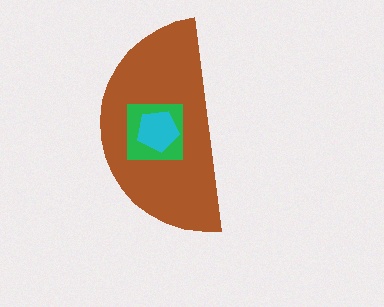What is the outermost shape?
The brown semicircle.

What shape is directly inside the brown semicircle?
The green square.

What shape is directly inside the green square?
The cyan pentagon.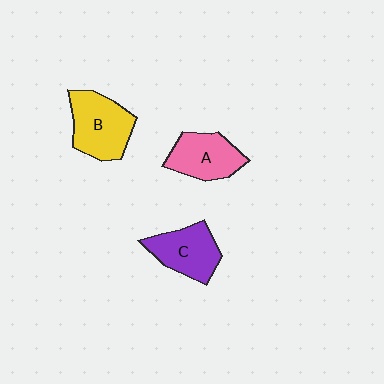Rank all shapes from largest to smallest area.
From largest to smallest: B (yellow), C (purple), A (pink).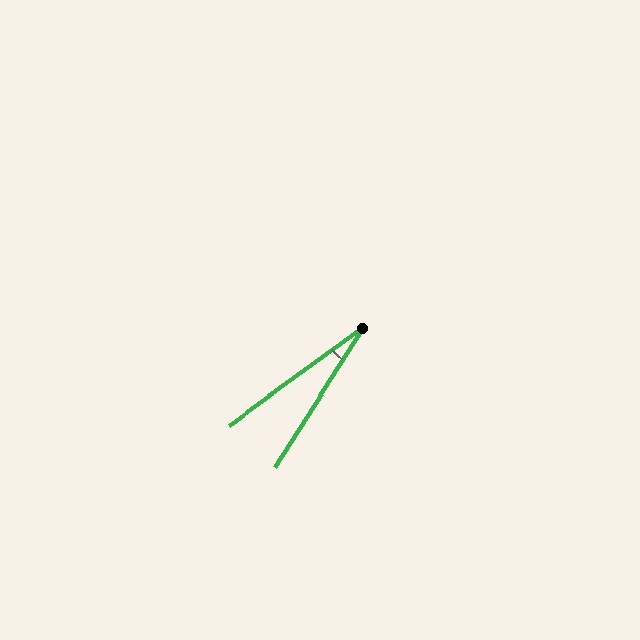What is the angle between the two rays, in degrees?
Approximately 21 degrees.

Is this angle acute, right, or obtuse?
It is acute.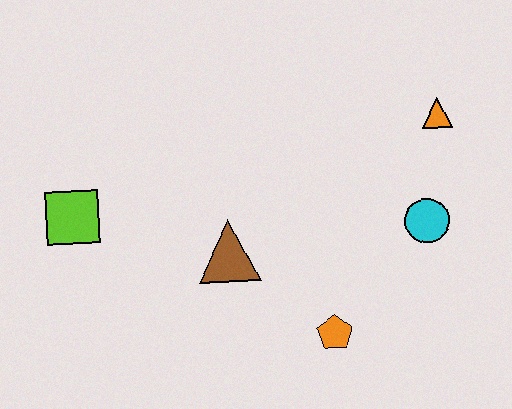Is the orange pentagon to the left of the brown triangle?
No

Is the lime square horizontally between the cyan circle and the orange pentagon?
No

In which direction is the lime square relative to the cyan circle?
The lime square is to the left of the cyan circle.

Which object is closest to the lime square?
The brown triangle is closest to the lime square.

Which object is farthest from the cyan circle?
The lime square is farthest from the cyan circle.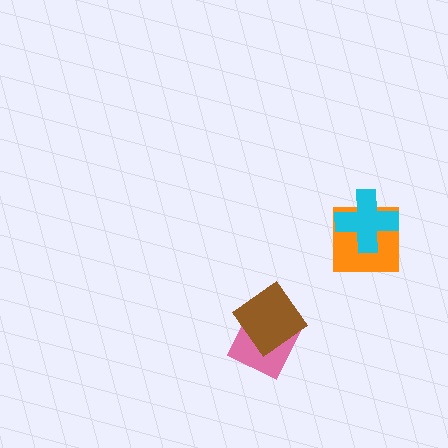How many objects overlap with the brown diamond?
1 object overlaps with the brown diamond.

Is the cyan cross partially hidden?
No, no other shape covers it.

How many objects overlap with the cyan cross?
1 object overlaps with the cyan cross.